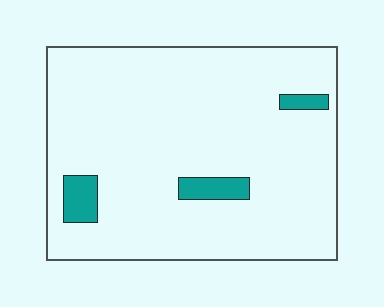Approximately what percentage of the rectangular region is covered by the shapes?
Approximately 5%.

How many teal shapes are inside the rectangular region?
3.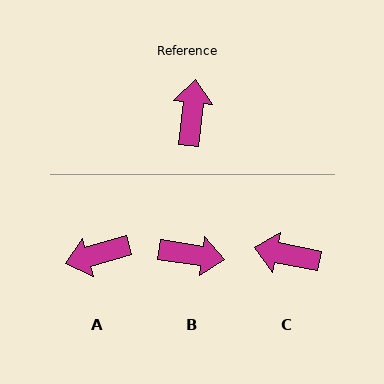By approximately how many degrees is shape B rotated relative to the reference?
Approximately 92 degrees clockwise.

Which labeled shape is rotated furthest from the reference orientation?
A, about 113 degrees away.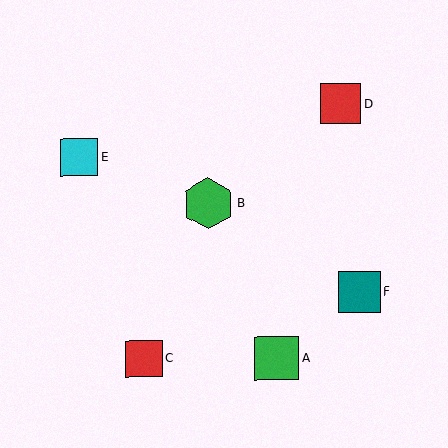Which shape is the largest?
The green hexagon (labeled B) is the largest.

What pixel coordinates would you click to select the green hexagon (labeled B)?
Click at (208, 204) to select the green hexagon B.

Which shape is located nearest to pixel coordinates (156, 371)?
The red square (labeled C) at (144, 359) is nearest to that location.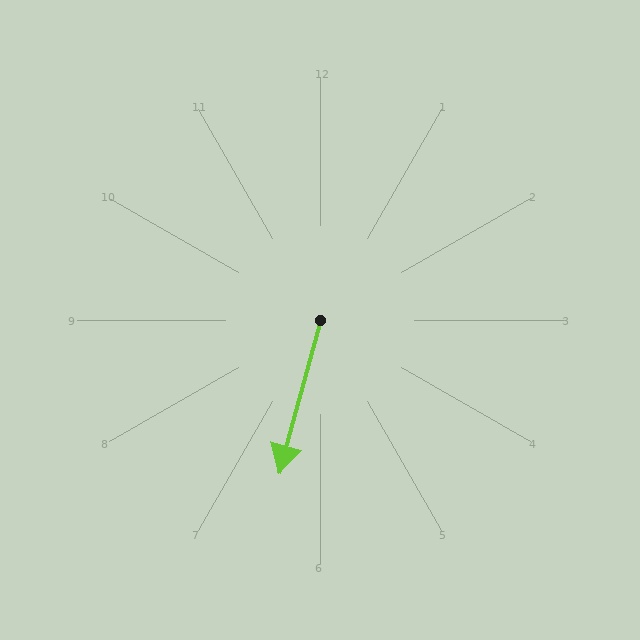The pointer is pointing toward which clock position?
Roughly 7 o'clock.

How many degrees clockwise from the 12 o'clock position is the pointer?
Approximately 195 degrees.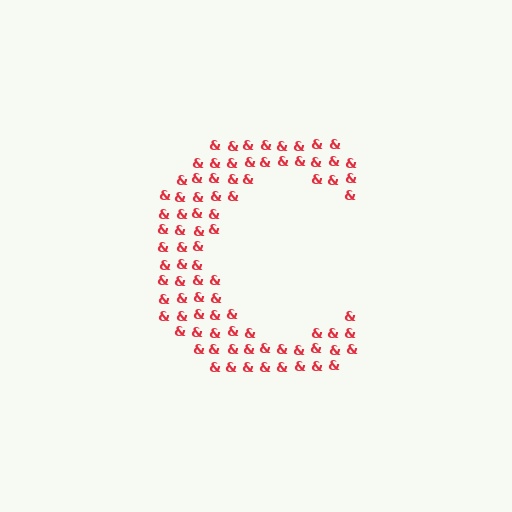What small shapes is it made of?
It is made of small ampersands.